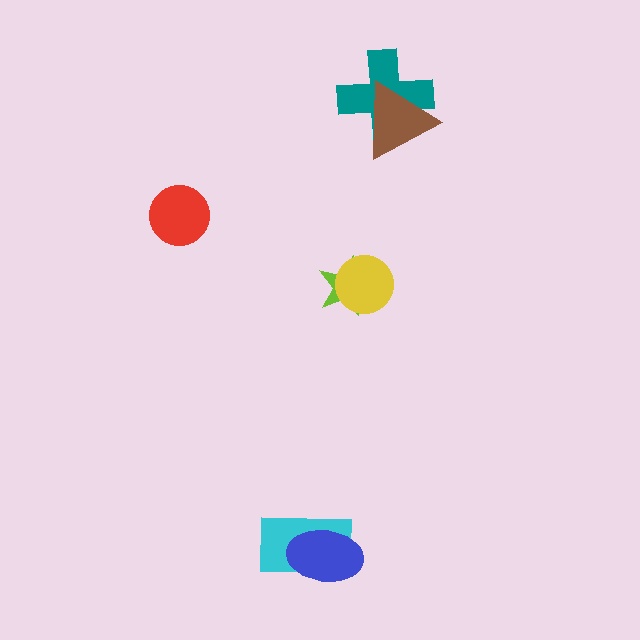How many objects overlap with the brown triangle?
1 object overlaps with the brown triangle.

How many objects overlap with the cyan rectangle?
1 object overlaps with the cyan rectangle.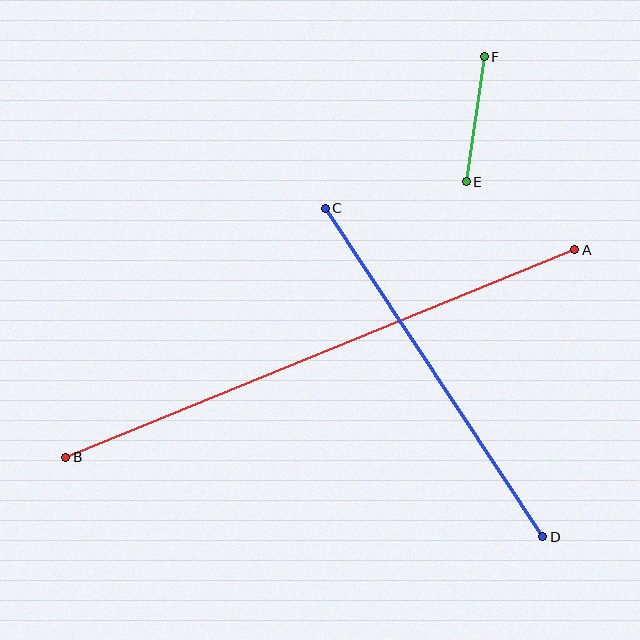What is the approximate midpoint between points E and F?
The midpoint is at approximately (475, 119) pixels.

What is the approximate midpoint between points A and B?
The midpoint is at approximately (320, 354) pixels.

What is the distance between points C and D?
The distance is approximately 394 pixels.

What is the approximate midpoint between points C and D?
The midpoint is at approximately (434, 372) pixels.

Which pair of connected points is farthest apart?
Points A and B are farthest apart.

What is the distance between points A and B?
The distance is approximately 550 pixels.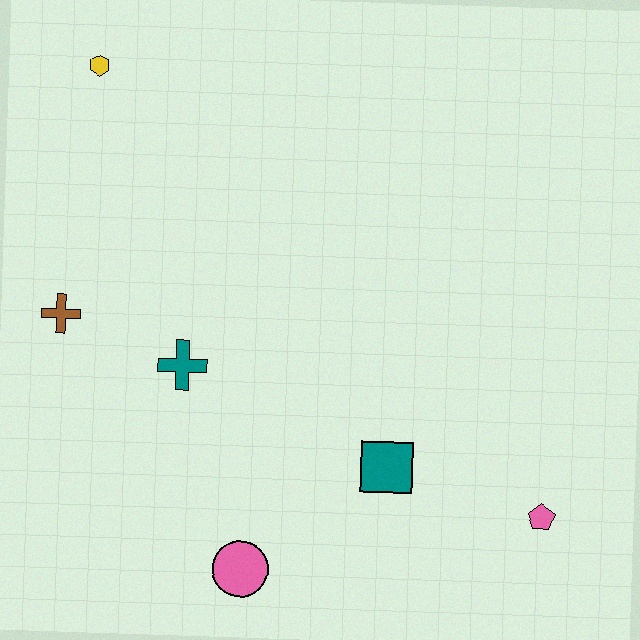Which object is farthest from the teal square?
The yellow hexagon is farthest from the teal square.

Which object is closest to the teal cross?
The brown cross is closest to the teal cross.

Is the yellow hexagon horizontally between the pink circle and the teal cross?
No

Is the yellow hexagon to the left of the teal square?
Yes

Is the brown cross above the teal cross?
Yes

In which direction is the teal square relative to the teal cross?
The teal square is to the right of the teal cross.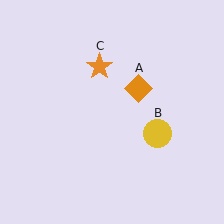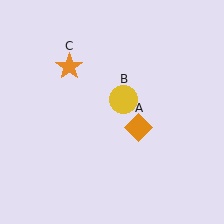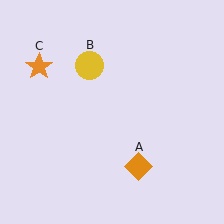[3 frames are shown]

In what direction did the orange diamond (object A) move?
The orange diamond (object A) moved down.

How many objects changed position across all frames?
3 objects changed position: orange diamond (object A), yellow circle (object B), orange star (object C).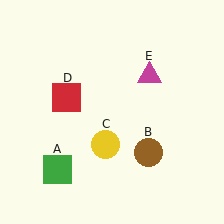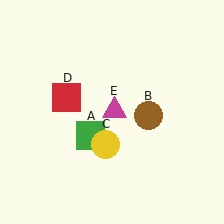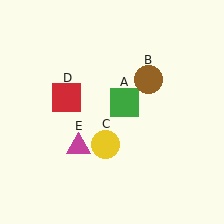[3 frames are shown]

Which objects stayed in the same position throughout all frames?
Yellow circle (object C) and red square (object D) remained stationary.